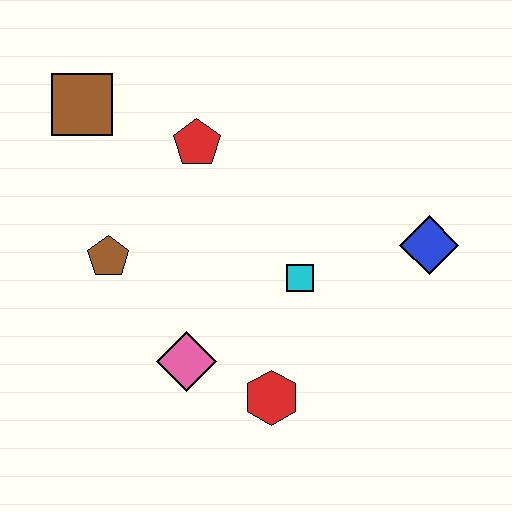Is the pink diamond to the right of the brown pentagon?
Yes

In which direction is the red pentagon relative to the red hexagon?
The red pentagon is above the red hexagon.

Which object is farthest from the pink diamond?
The brown square is farthest from the pink diamond.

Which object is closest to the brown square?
The red pentagon is closest to the brown square.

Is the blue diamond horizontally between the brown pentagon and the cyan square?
No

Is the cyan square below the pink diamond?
No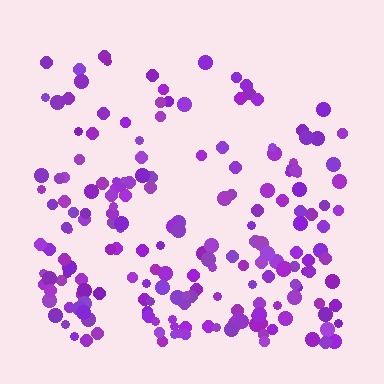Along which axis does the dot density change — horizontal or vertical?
Vertical.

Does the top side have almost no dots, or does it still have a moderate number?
Still a moderate number, just noticeably fewer than the bottom.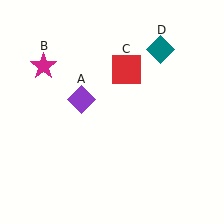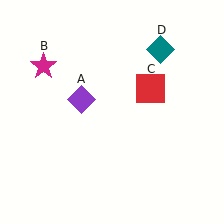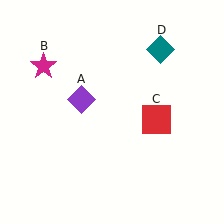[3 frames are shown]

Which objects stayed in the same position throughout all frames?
Purple diamond (object A) and magenta star (object B) and teal diamond (object D) remained stationary.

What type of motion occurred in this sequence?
The red square (object C) rotated clockwise around the center of the scene.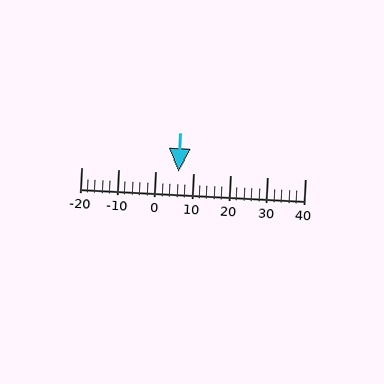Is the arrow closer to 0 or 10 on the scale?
The arrow is closer to 10.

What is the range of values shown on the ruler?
The ruler shows values from -20 to 40.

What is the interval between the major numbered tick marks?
The major tick marks are spaced 10 units apart.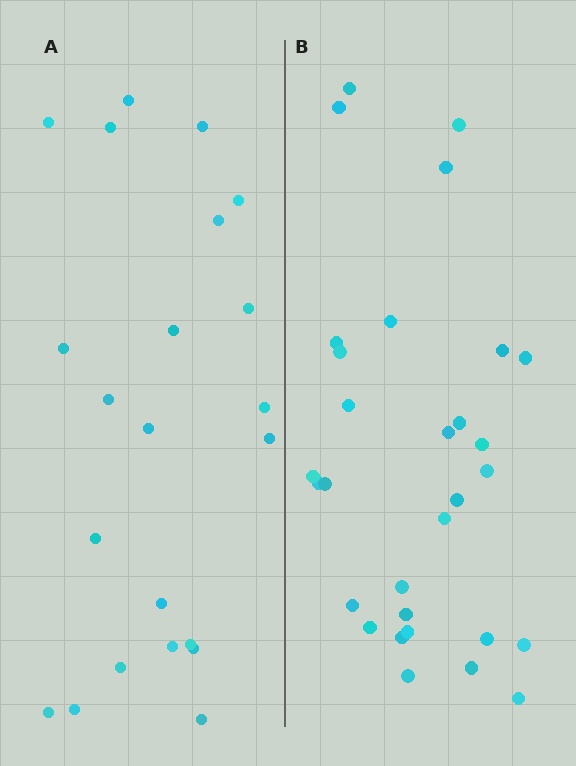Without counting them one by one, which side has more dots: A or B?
Region B (the right region) has more dots.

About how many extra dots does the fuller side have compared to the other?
Region B has roughly 8 or so more dots than region A.